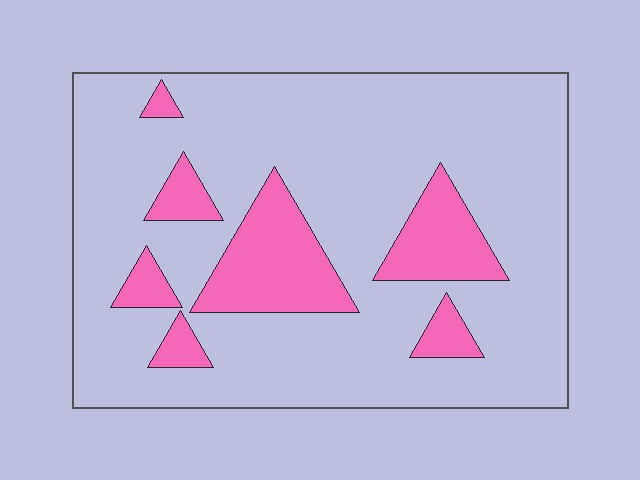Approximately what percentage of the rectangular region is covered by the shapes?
Approximately 20%.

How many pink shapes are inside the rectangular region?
7.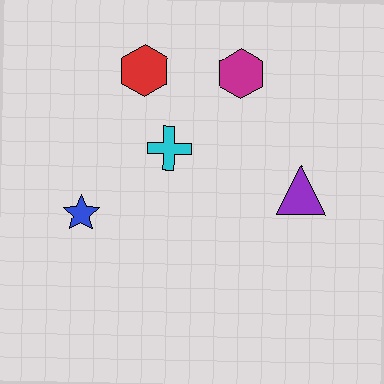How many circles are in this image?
There are no circles.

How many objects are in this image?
There are 5 objects.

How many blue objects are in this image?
There is 1 blue object.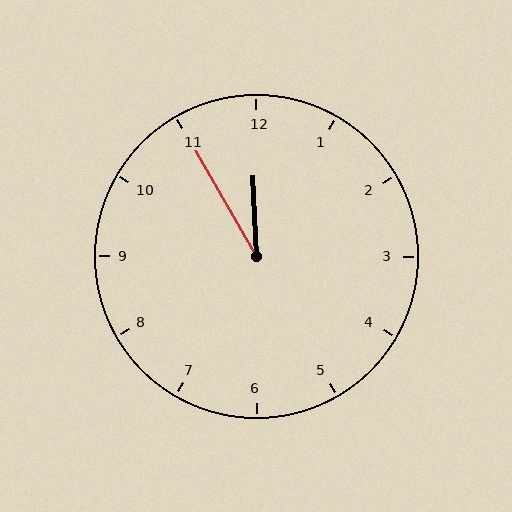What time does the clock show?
11:55.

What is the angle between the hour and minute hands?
Approximately 28 degrees.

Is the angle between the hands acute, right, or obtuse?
It is acute.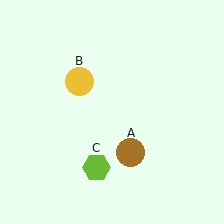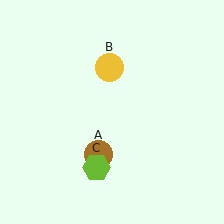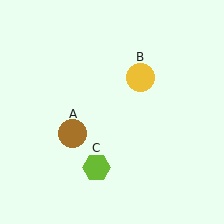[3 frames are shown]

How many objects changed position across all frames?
2 objects changed position: brown circle (object A), yellow circle (object B).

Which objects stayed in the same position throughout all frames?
Lime hexagon (object C) remained stationary.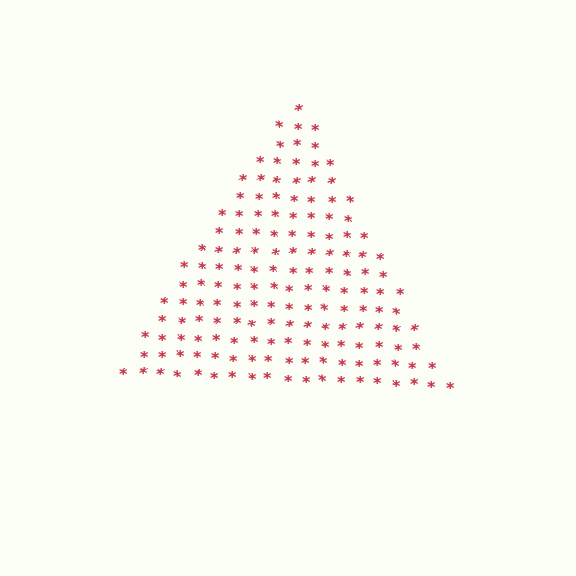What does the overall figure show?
The overall figure shows a triangle.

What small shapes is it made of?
It is made of small asterisks.